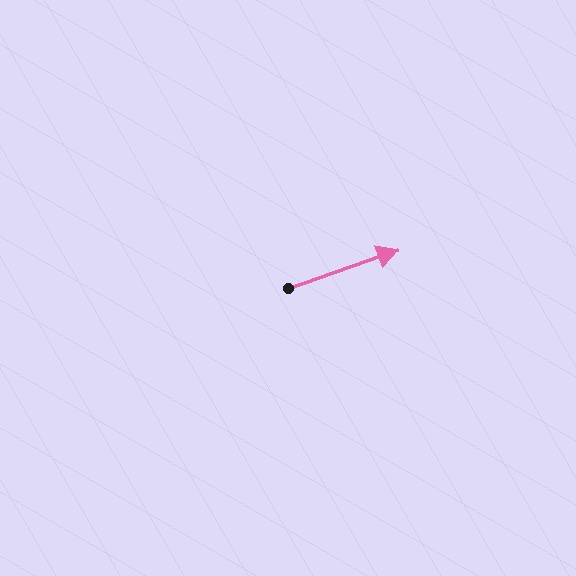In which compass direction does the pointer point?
East.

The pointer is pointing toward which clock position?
Roughly 2 o'clock.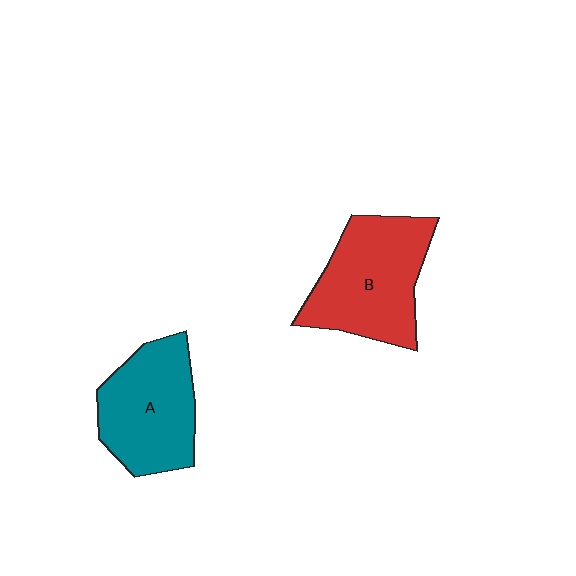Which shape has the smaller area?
Shape A (teal).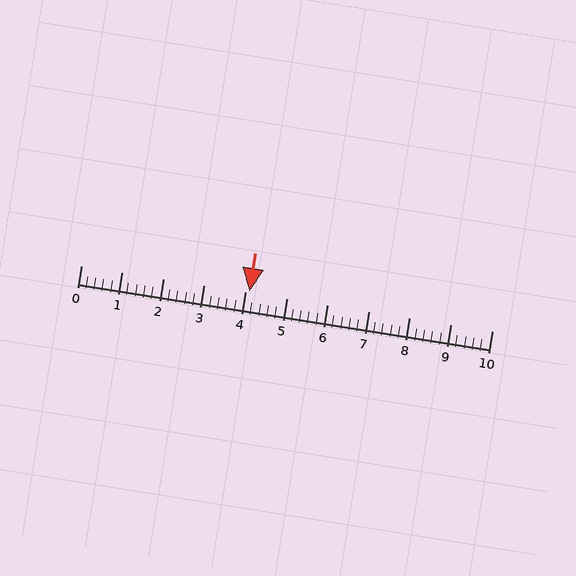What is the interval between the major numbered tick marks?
The major tick marks are spaced 1 units apart.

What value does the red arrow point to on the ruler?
The red arrow points to approximately 4.1.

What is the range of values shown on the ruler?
The ruler shows values from 0 to 10.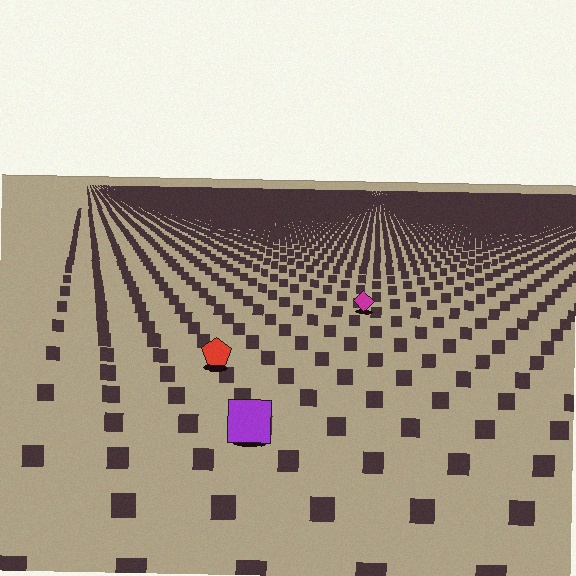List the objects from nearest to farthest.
From nearest to farthest: the purple square, the red pentagon, the magenta diamond.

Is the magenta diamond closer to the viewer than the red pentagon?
No. The red pentagon is closer — you can tell from the texture gradient: the ground texture is coarser near it.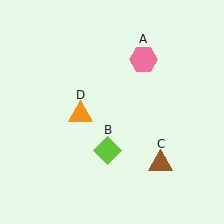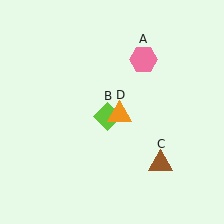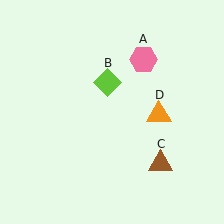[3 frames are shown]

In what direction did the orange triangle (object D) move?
The orange triangle (object D) moved right.